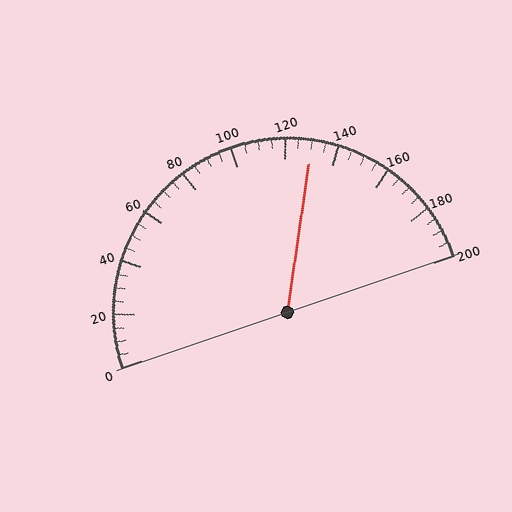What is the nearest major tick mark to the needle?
The nearest major tick mark is 120.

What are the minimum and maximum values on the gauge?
The gauge ranges from 0 to 200.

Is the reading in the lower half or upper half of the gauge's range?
The reading is in the upper half of the range (0 to 200).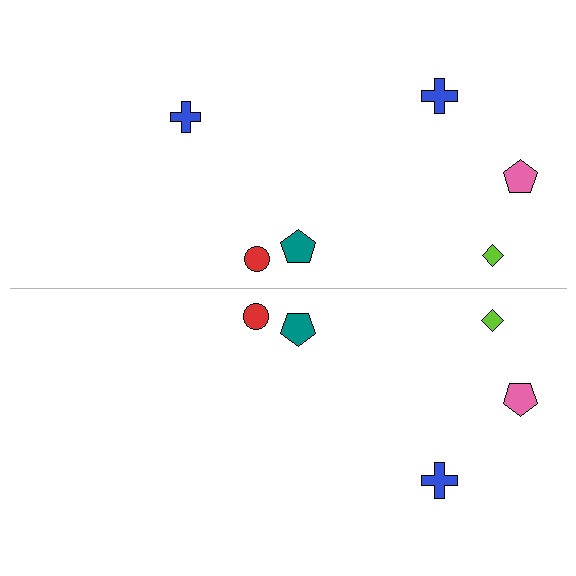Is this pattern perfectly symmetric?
No, the pattern is not perfectly symmetric. A blue cross is missing from the bottom side.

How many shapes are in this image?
There are 11 shapes in this image.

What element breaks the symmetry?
A blue cross is missing from the bottom side.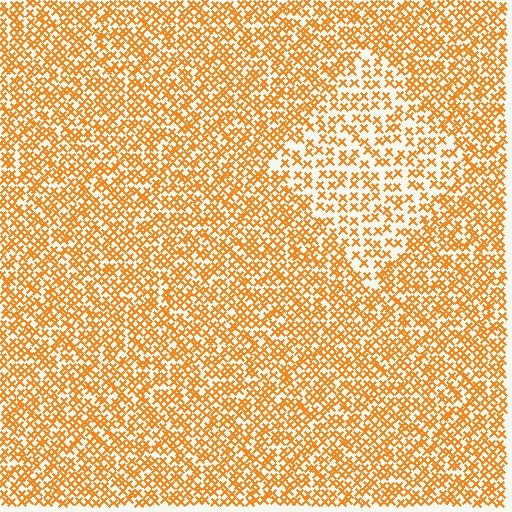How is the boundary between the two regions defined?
The boundary is defined by a change in element density (approximately 1.8x ratio). All elements are the same color, size, and shape.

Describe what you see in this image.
The image contains small orange elements arranged at two different densities. A diamond-shaped region is visible where the elements are less densely packed than the surrounding area.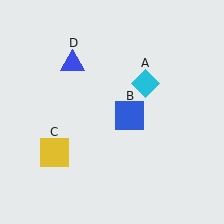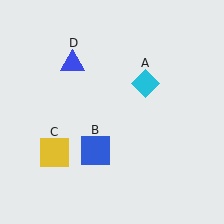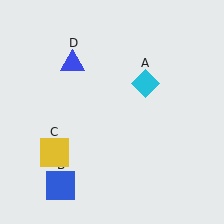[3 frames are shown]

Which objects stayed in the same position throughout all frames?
Cyan diamond (object A) and yellow square (object C) and blue triangle (object D) remained stationary.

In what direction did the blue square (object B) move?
The blue square (object B) moved down and to the left.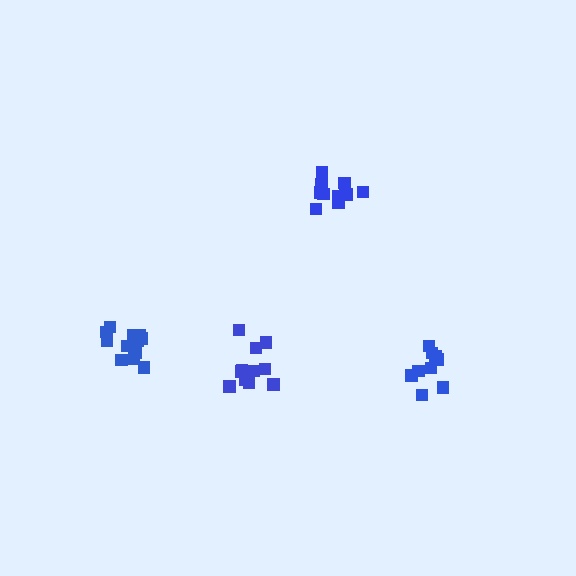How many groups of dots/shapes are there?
There are 4 groups.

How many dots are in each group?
Group 1: 11 dots, Group 2: 12 dots, Group 3: 9 dots, Group 4: 14 dots (46 total).